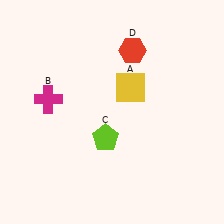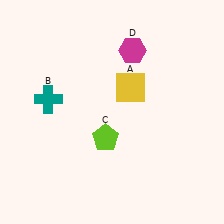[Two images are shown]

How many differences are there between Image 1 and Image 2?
There are 2 differences between the two images.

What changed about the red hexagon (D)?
In Image 1, D is red. In Image 2, it changed to magenta.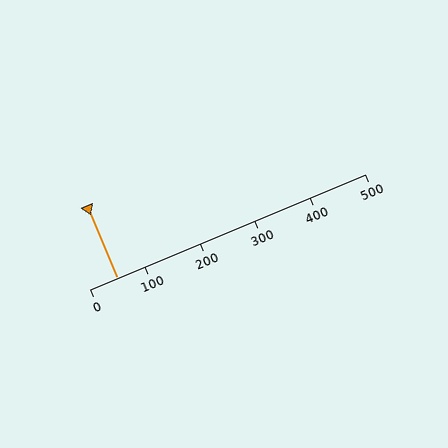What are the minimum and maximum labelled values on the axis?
The axis runs from 0 to 500.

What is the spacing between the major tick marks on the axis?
The major ticks are spaced 100 apart.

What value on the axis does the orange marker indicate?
The marker indicates approximately 50.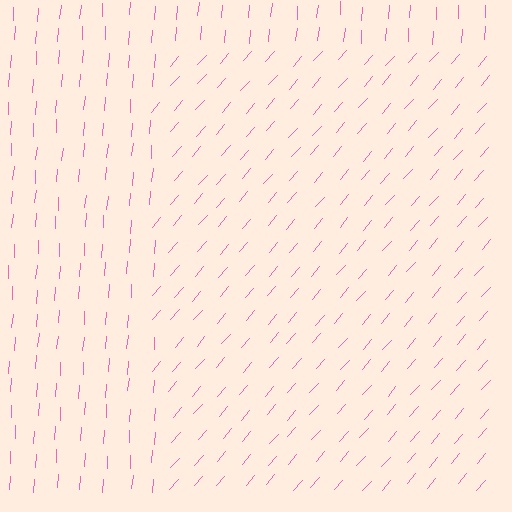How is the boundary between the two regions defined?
The boundary is defined purely by a change in line orientation (approximately 37 degrees difference). All lines are the same color and thickness.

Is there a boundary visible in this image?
Yes, there is a texture boundary formed by a change in line orientation.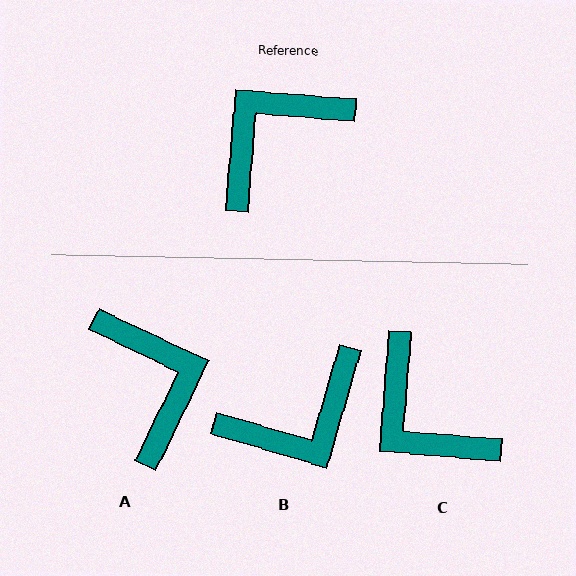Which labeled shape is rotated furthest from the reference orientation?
B, about 168 degrees away.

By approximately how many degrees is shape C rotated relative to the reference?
Approximately 90 degrees counter-clockwise.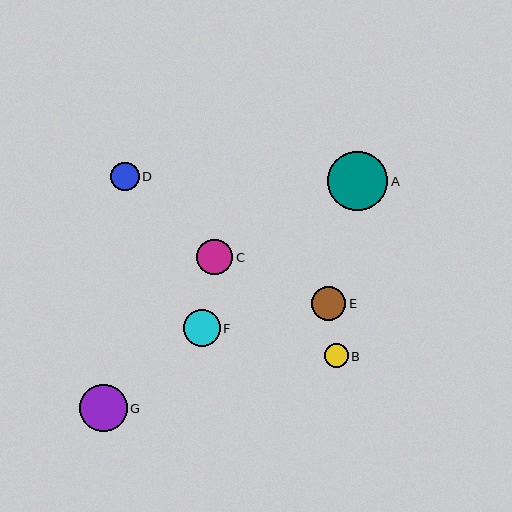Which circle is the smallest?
Circle B is the smallest with a size of approximately 24 pixels.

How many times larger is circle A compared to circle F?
Circle A is approximately 1.6 times the size of circle F.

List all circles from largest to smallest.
From largest to smallest: A, G, F, C, E, D, B.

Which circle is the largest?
Circle A is the largest with a size of approximately 60 pixels.